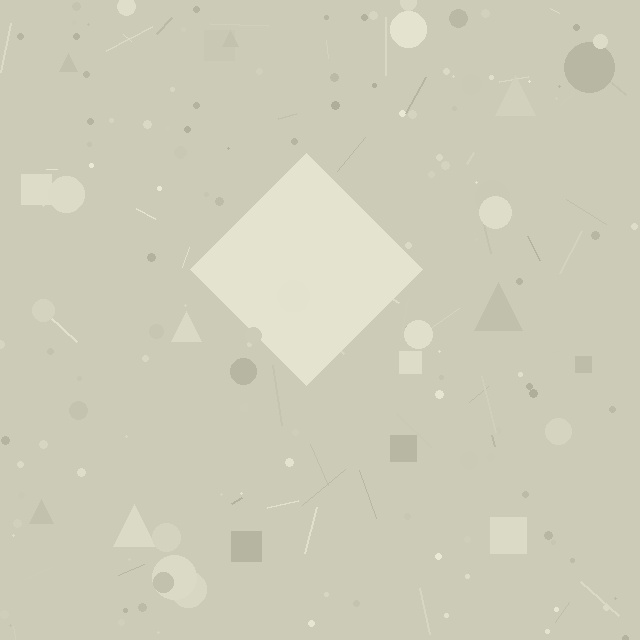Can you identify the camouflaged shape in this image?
The camouflaged shape is a diamond.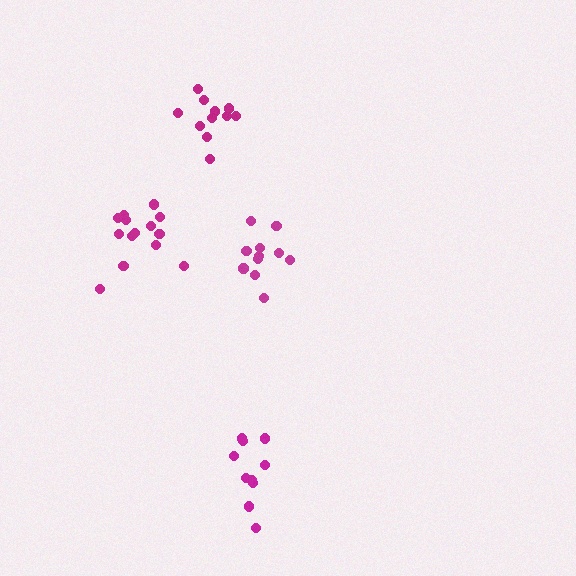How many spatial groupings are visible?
There are 4 spatial groupings.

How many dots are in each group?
Group 1: 10 dots, Group 2: 12 dots, Group 3: 11 dots, Group 4: 14 dots (47 total).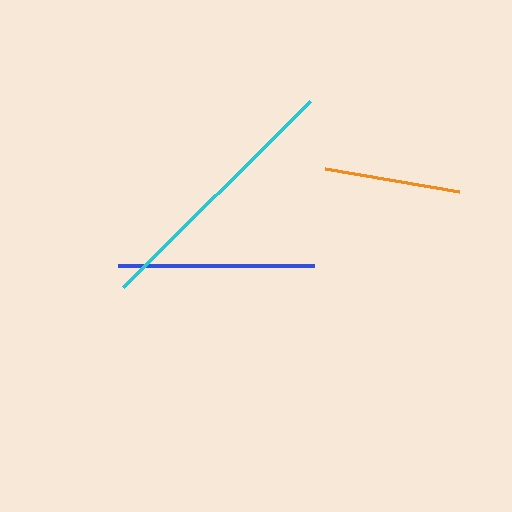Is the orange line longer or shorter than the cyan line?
The cyan line is longer than the orange line.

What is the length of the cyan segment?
The cyan segment is approximately 263 pixels long.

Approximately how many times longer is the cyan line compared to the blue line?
The cyan line is approximately 1.3 times the length of the blue line.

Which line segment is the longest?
The cyan line is the longest at approximately 263 pixels.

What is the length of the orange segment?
The orange segment is approximately 136 pixels long.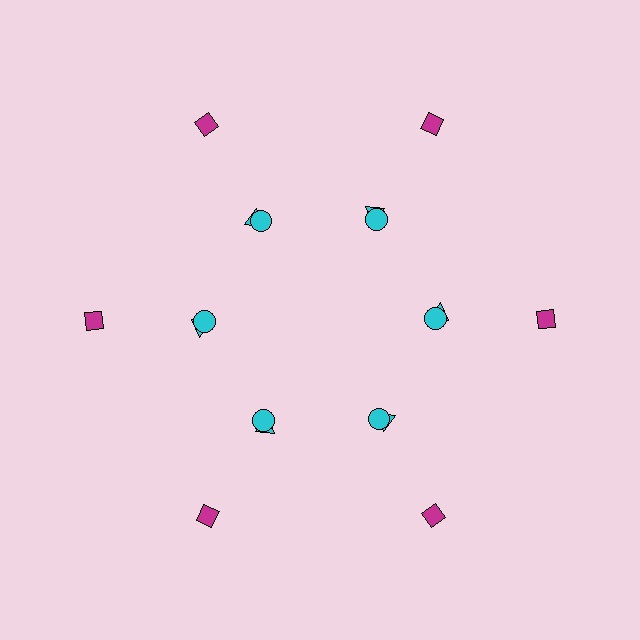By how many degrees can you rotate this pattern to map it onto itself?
The pattern maps onto itself every 60 degrees of rotation.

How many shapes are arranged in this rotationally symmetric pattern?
There are 18 shapes, arranged in 6 groups of 3.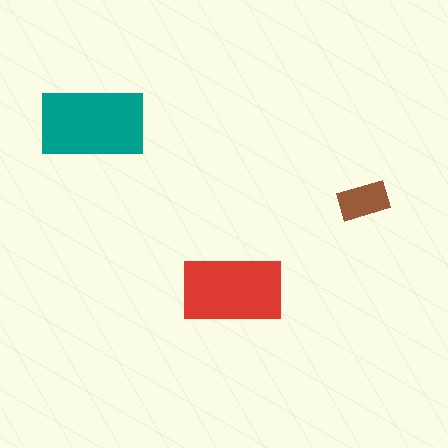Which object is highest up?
The teal rectangle is topmost.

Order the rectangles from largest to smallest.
the teal one, the red one, the brown one.